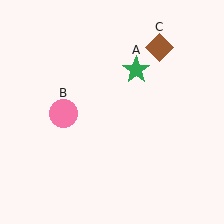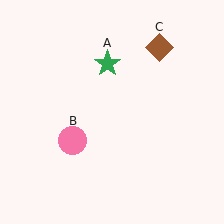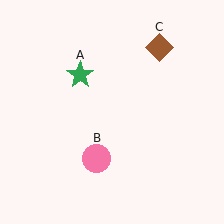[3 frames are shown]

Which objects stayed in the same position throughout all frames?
Brown diamond (object C) remained stationary.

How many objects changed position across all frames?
2 objects changed position: green star (object A), pink circle (object B).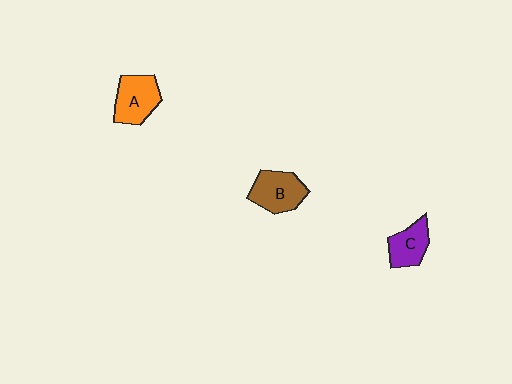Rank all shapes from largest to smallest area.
From largest to smallest: A (orange), B (brown), C (purple).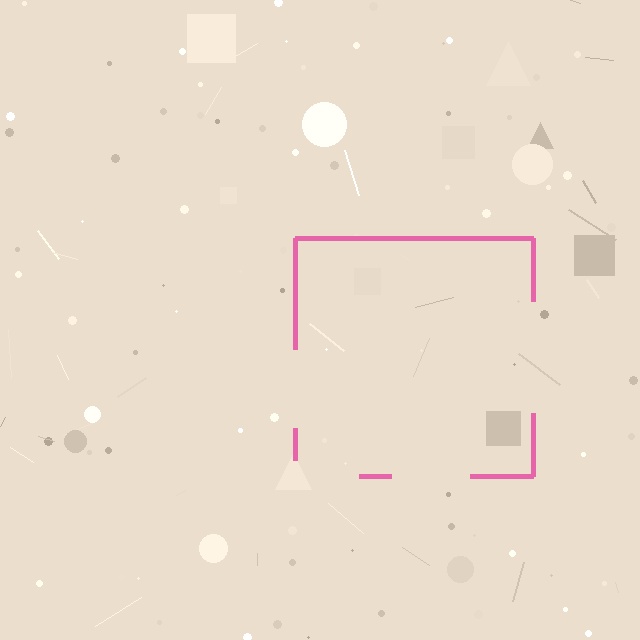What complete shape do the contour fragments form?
The contour fragments form a square.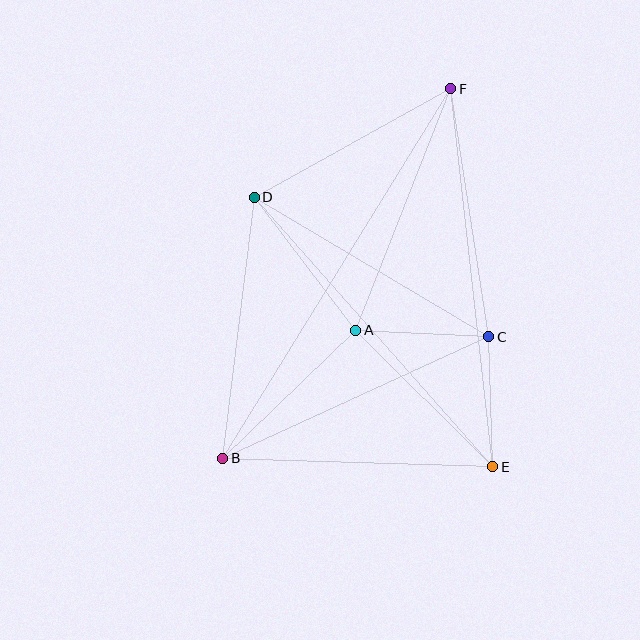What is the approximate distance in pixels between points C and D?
The distance between C and D is approximately 273 pixels.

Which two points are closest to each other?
Points C and E are closest to each other.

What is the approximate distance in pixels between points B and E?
The distance between B and E is approximately 270 pixels.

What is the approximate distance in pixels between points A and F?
The distance between A and F is approximately 260 pixels.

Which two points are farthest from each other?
Points B and F are farthest from each other.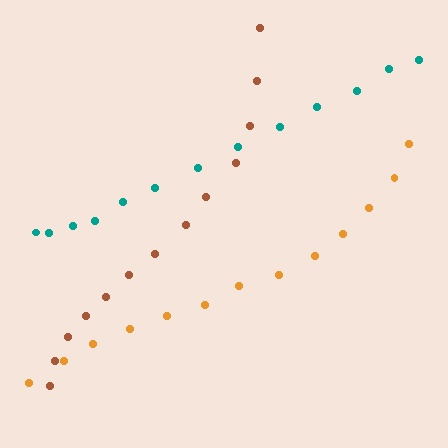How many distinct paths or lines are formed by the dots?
There are 3 distinct paths.